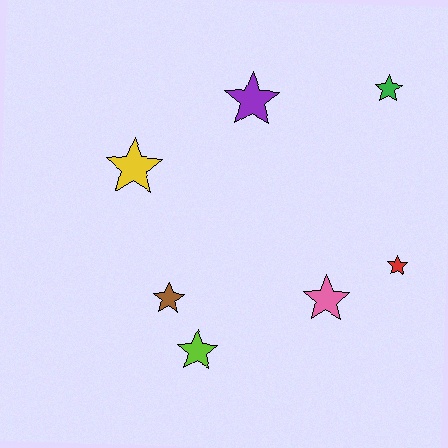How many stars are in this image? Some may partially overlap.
There are 7 stars.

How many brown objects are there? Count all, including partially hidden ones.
There is 1 brown object.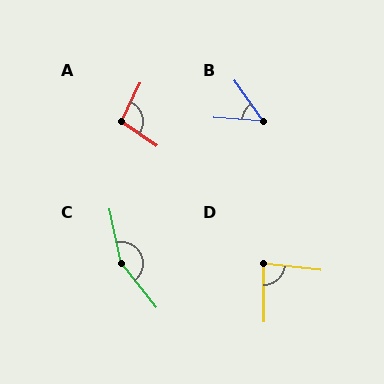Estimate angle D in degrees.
Approximately 84 degrees.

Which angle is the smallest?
B, at approximately 51 degrees.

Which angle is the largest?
C, at approximately 154 degrees.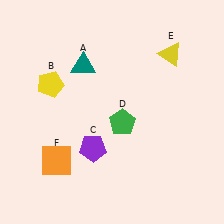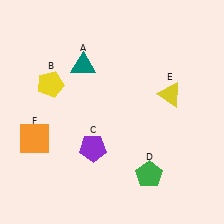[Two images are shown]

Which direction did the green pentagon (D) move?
The green pentagon (D) moved down.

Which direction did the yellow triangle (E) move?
The yellow triangle (E) moved down.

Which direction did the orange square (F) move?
The orange square (F) moved left.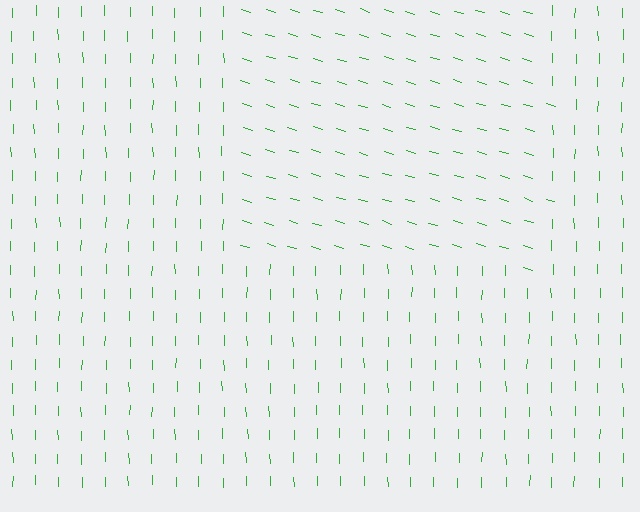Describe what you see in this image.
The image is filled with small green line segments. A rectangle region in the image has lines oriented differently from the surrounding lines, creating a visible texture boundary.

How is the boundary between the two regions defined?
The boundary is defined purely by a change in line orientation (approximately 73 degrees difference). All lines are the same color and thickness.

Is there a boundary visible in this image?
Yes, there is a texture boundary formed by a change in line orientation.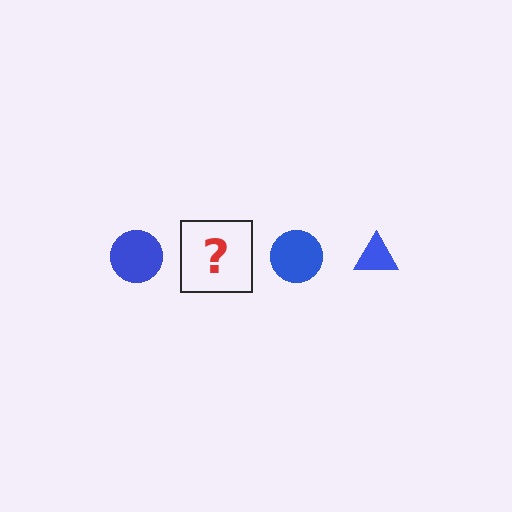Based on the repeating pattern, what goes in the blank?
The blank should be a blue triangle.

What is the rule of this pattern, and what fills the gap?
The rule is that the pattern cycles through circle, triangle shapes in blue. The gap should be filled with a blue triangle.